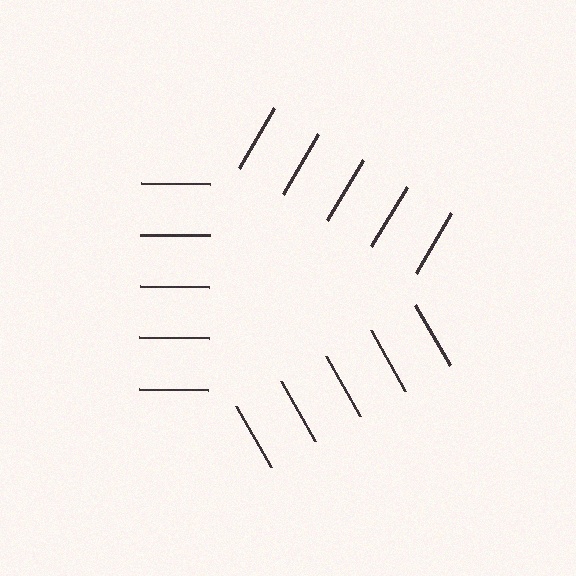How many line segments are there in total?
15 — 5 along each of the 3 edges.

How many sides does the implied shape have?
3 sides — the line-ends trace a triangle.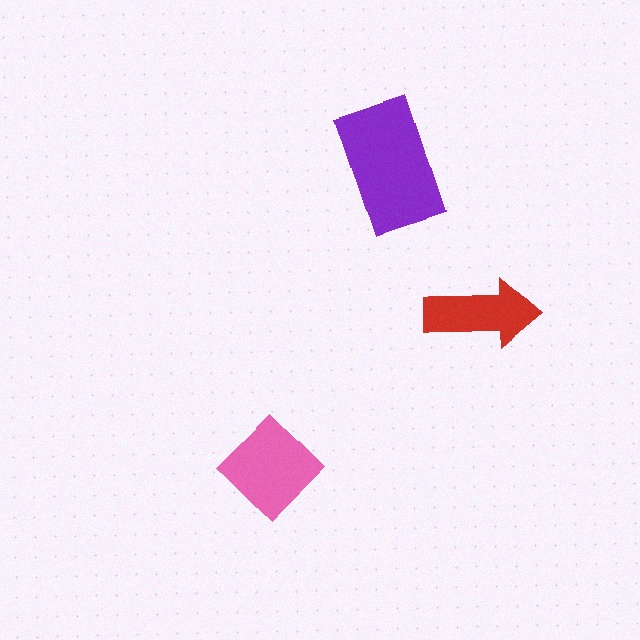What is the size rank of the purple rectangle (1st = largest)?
1st.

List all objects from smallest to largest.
The red arrow, the pink diamond, the purple rectangle.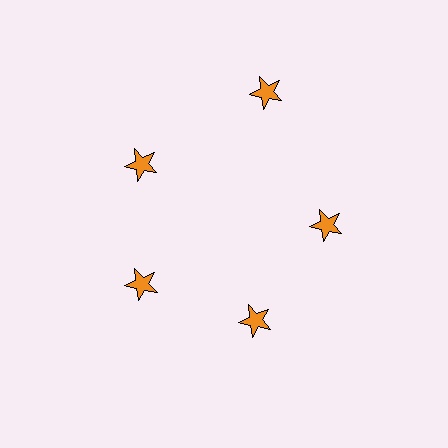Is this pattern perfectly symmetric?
No. The 5 orange stars are arranged in a ring, but one element near the 1 o'clock position is pushed outward from the center, breaking the 5-fold rotational symmetry.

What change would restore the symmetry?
The symmetry would be restored by moving it inward, back onto the ring so that all 5 stars sit at equal angles and equal distance from the center.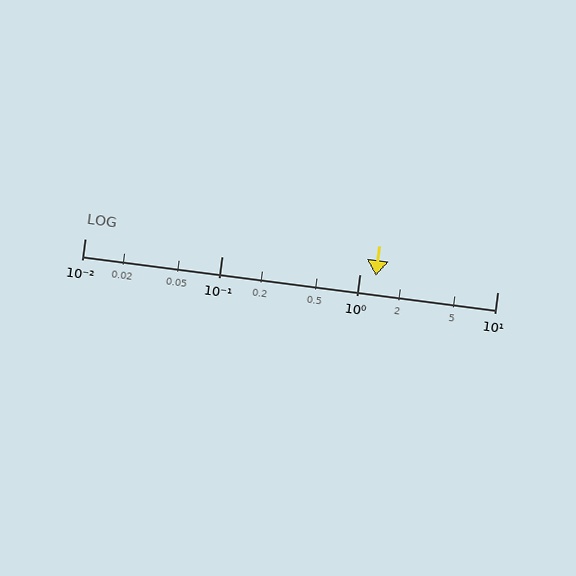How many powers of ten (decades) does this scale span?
The scale spans 3 decades, from 0.01 to 10.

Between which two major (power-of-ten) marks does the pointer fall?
The pointer is between 1 and 10.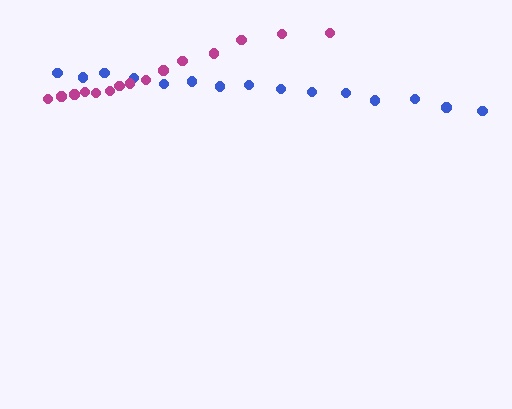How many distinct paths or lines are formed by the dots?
There are 2 distinct paths.